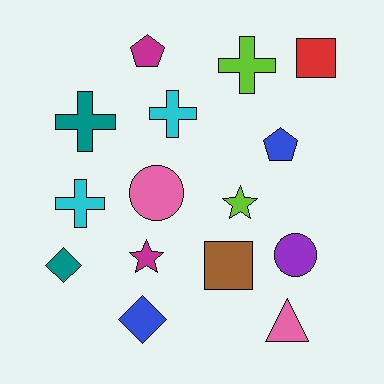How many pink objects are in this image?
There are 2 pink objects.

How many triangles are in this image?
There is 1 triangle.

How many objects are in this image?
There are 15 objects.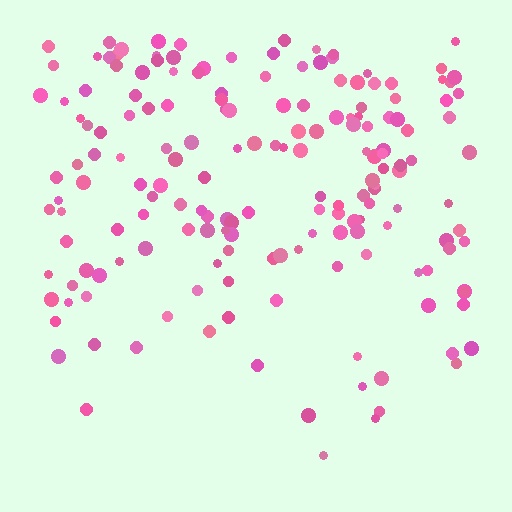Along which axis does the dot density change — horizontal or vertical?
Vertical.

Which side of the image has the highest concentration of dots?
The top.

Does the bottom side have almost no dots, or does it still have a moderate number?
Still a moderate number, just noticeably fewer than the top.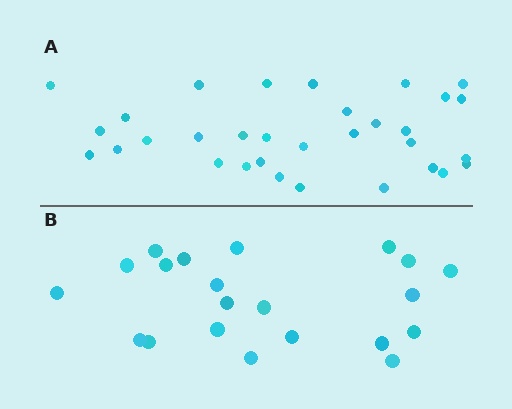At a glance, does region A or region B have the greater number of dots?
Region A (the top region) has more dots.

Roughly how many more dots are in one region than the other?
Region A has roughly 12 or so more dots than region B.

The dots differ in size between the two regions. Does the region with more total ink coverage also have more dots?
No. Region B has more total ink coverage because its dots are larger, but region A actually contains more individual dots. Total area can be misleading — the number of items is what matters here.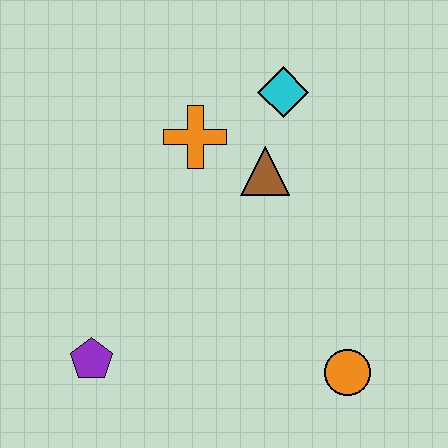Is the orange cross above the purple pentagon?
Yes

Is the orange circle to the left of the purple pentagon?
No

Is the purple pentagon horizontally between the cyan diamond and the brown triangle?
No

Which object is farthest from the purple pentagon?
The cyan diamond is farthest from the purple pentagon.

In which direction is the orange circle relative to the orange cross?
The orange circle is below the orange cross.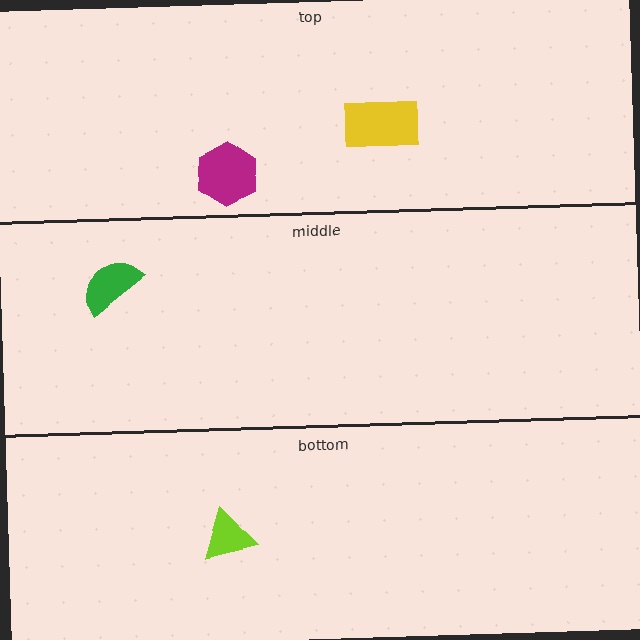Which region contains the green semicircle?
The middle region.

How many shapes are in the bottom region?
1.